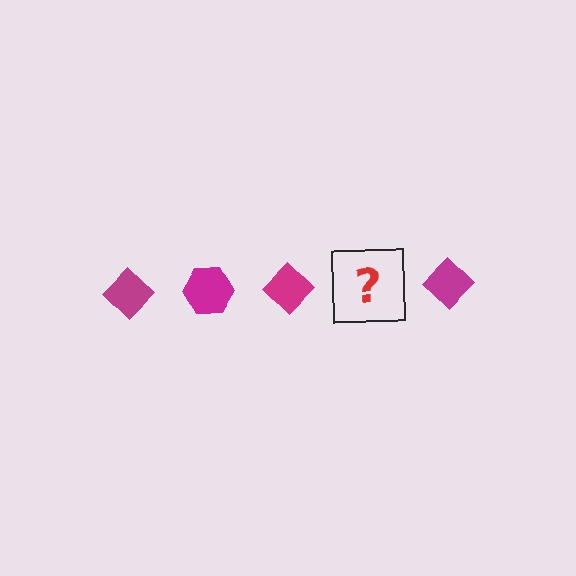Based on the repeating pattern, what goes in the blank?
The blank should be a magenta hexagon.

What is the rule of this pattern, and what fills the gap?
The rule is that the pattern cycles through diamond, hexagon shapes in magenta. The gap should be filled with a magenta hexagon.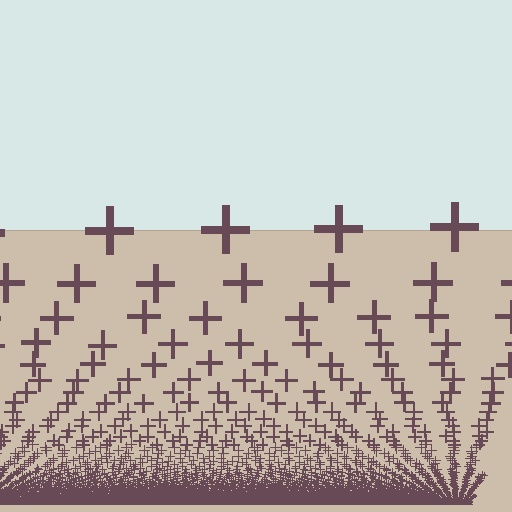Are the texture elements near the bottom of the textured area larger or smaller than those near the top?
Smaller. The gradient is inverted — elements near the bottom are smaller and denser.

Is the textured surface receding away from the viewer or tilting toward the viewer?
The surface appears to tilt toward the viewer. Texture elements get larger and sparser toward the top.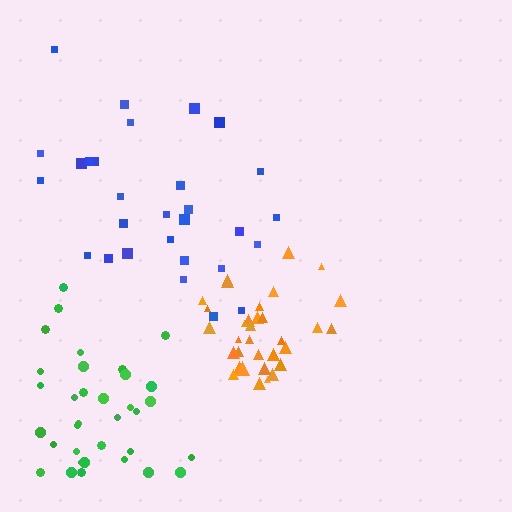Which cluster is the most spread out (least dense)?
Blue.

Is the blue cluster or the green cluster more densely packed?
Green.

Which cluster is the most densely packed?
Orange.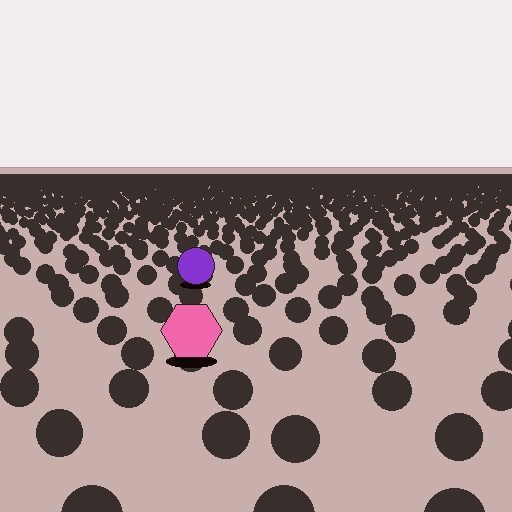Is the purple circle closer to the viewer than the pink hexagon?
No. The pink hexagon is closer — you can tell from the texture gradient: the ground texture is coarser near it.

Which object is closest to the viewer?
The pink hexagon is closest. The texture marks near it are larger and more spread out.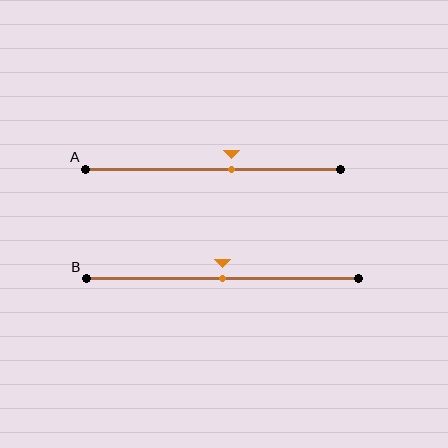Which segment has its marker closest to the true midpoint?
Segment B has its marker closest to the true midpoint.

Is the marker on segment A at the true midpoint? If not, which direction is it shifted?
No, the marker on segment A is shifted to the right by about 7% of the segment length.